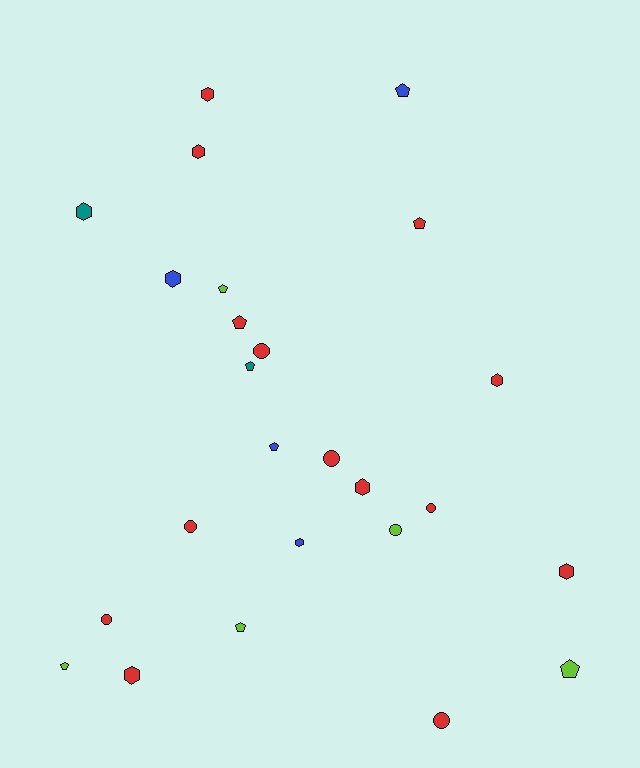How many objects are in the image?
There are 25 objects.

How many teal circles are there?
There are no teal circles.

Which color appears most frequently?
Red, with 14 objects.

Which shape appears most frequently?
Pentagon, with 9 objects.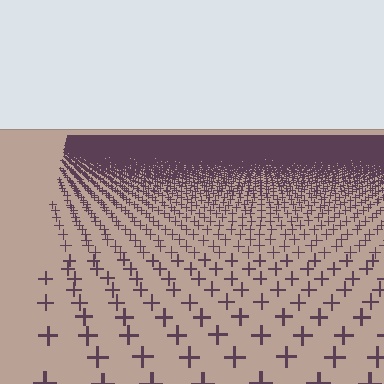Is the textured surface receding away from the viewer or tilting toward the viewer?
The surface is receding away from the viewer. Texture elements get smaller and denser toward the top.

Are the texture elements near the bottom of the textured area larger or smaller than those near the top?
Larger. Near the bottom, elements are closer to the viewer and appear at a bigger on-screen size.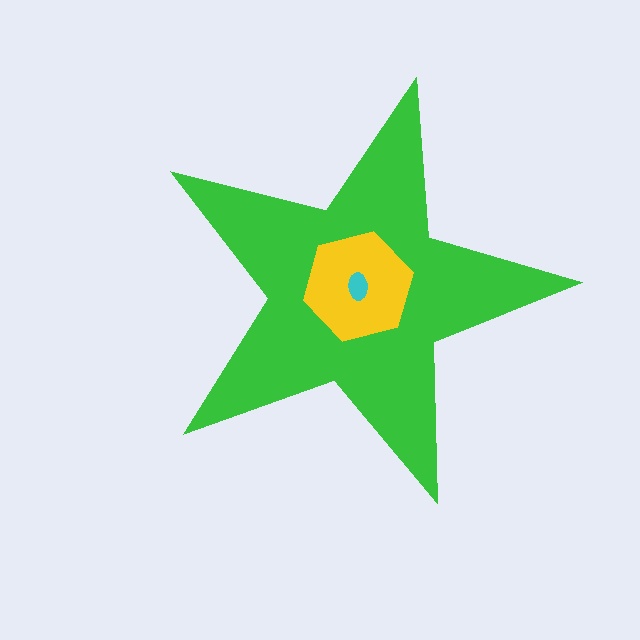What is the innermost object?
The cyan ellipse.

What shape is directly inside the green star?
The yellow hexagon.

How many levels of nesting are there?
3.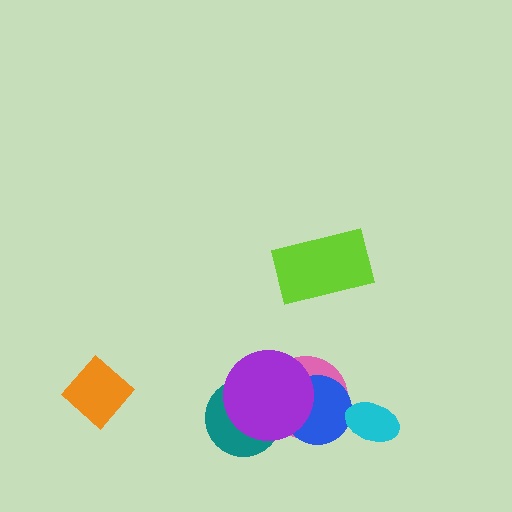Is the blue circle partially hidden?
Yes, it is partially covered by another shape.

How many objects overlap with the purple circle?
3 objects overlap with the purple circle.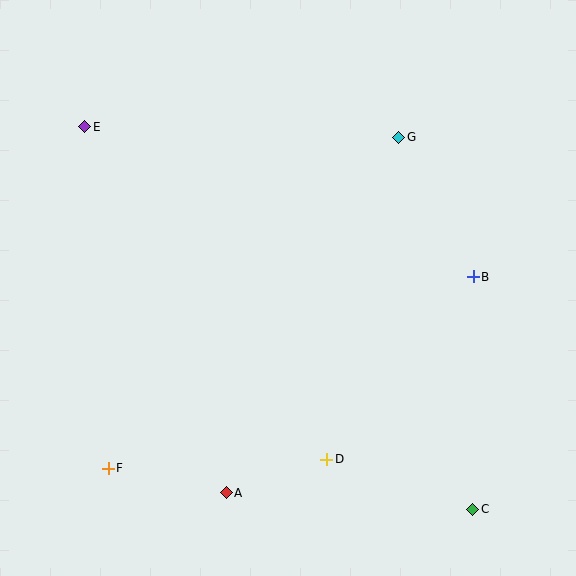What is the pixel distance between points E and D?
The distance between E and D is 411 pixels.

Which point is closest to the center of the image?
Point D at (327, 459) is closest to the center.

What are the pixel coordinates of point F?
Point F is at (108, 468).